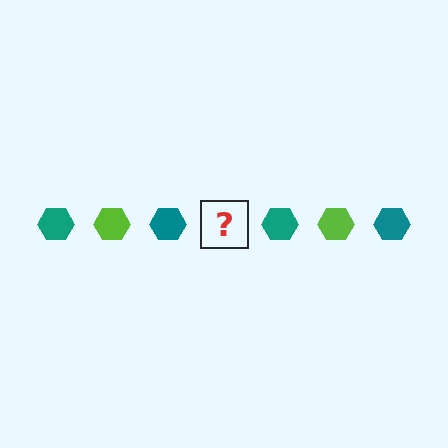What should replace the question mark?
The question mark should be replaced with a lime hexagon.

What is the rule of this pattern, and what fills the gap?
The rule is that the pattern cycles through teal, lime hexagons. The gap should be filled with a lime hexagon.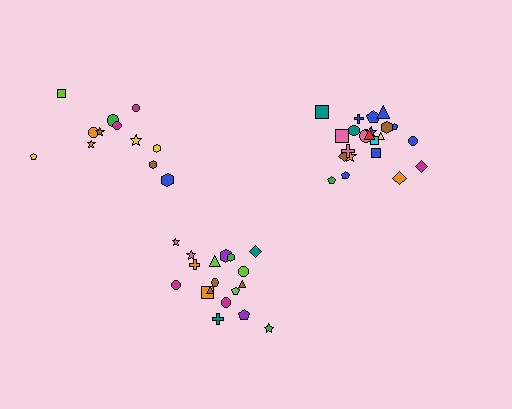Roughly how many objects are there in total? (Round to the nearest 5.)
Roughly 50 objects in total.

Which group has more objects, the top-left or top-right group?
The top-right group.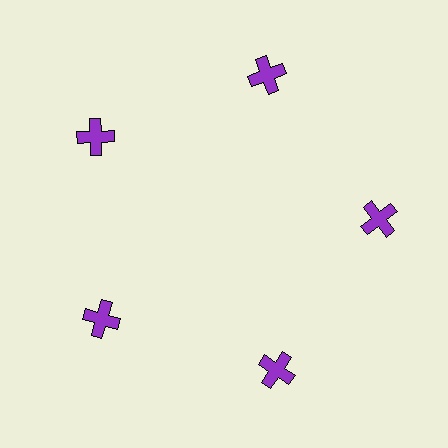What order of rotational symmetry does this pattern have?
This pattern has 5-fold rotational symmetry.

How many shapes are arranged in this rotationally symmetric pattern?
There are 5 shapes, arranged in 5 groups of 1.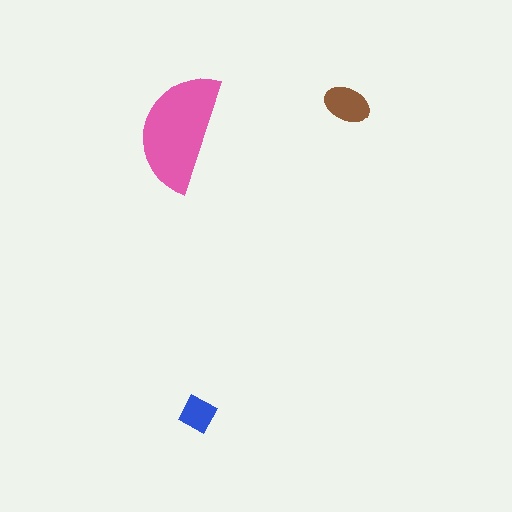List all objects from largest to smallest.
The pink semicircle, the brown ellipse, the blue square.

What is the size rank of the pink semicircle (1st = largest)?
1st.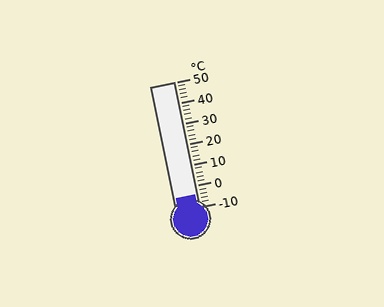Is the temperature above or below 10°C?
The temperature is below 10°C.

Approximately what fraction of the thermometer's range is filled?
The thermometer is filled to approximately 10% of its range.